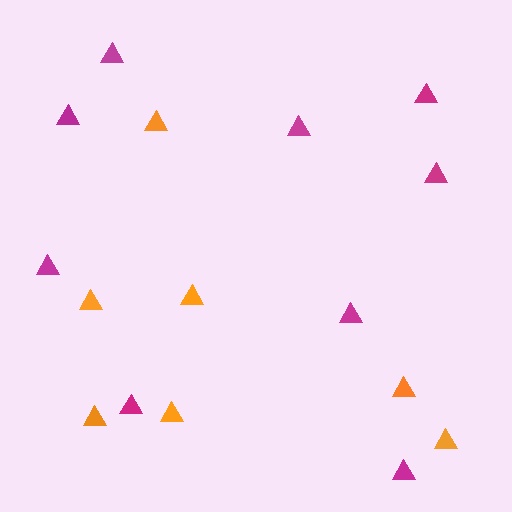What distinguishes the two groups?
There are 2 groups: one group of orange triangles (7) and one group of magenta triangles (9).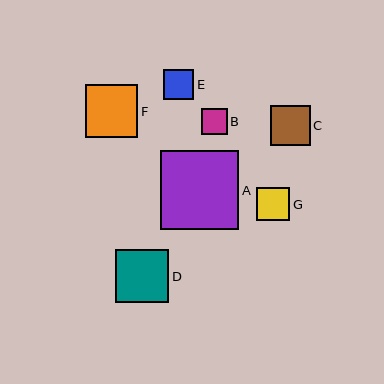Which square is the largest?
Square A is the largest with a size of approximately 79 pixels.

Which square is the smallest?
Square B is the smallest with a size of approximately 26 pixels.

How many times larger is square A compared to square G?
Square A is approximately 2.4 times the size of square G.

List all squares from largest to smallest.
From largest to smallest: A, D, F, C, G, E, B.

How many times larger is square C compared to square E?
Square C is approximately 1.3 times the size of square E.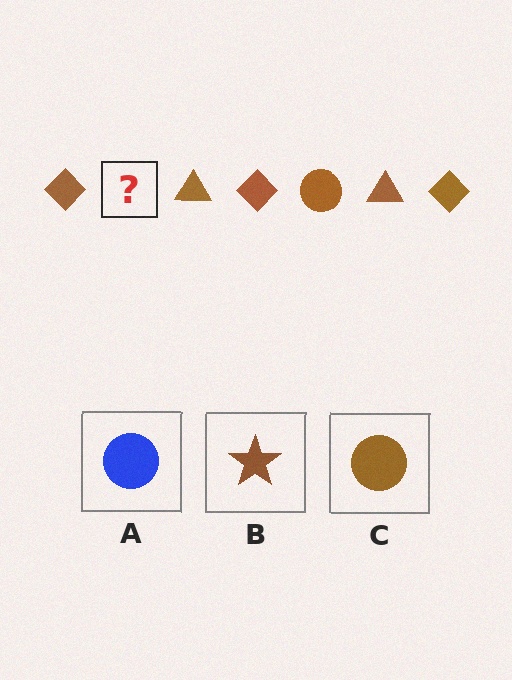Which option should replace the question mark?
Option C.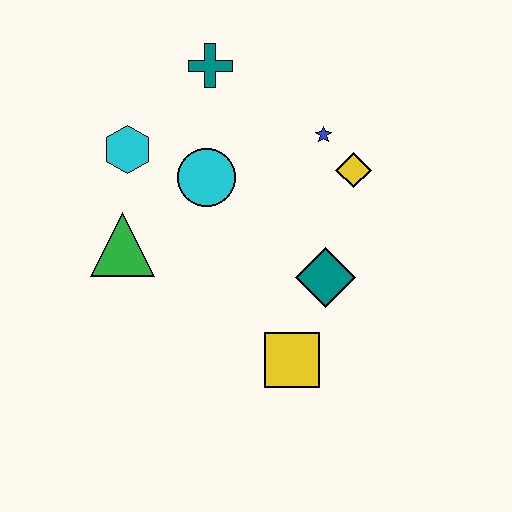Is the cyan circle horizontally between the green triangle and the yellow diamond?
Yes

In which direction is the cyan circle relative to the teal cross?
The cyan circle is below the teal cross.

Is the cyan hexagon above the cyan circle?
Yes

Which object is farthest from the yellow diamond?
The green triangle is farthest from the yellow diamond.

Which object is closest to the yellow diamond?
The blue star is closest to the yellow diamond.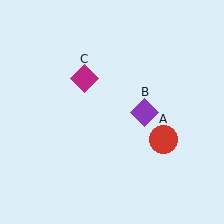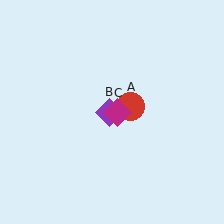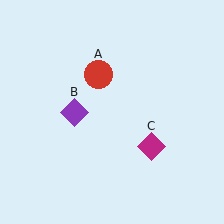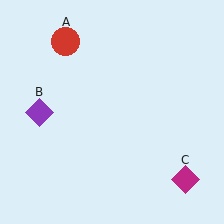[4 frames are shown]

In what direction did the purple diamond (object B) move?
The purple diamond (object B) moved left.